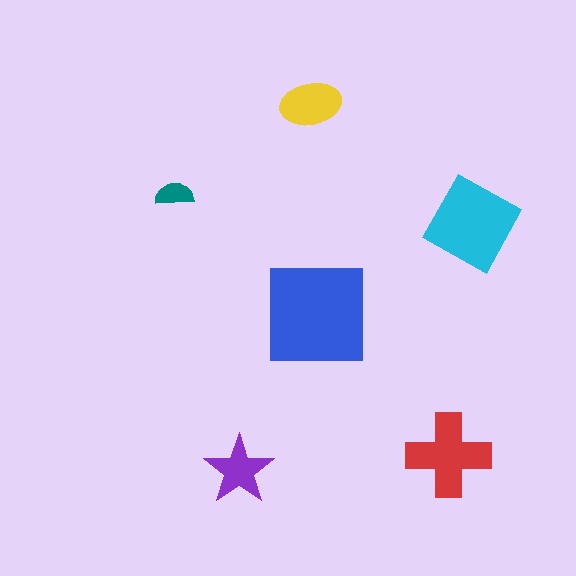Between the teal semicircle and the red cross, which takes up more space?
The red cross.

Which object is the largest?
The blue square.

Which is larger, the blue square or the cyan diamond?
The blue square.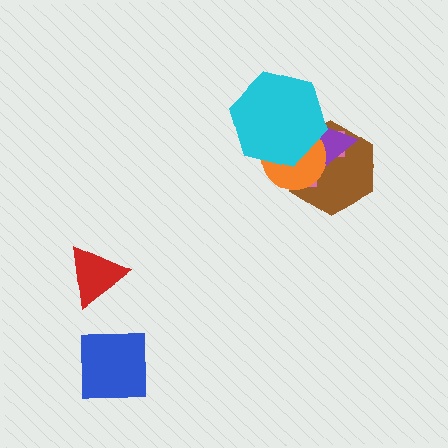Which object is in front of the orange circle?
The cyan hexagon is in front of the orange circle.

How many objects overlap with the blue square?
0 objects overlap with the blue square.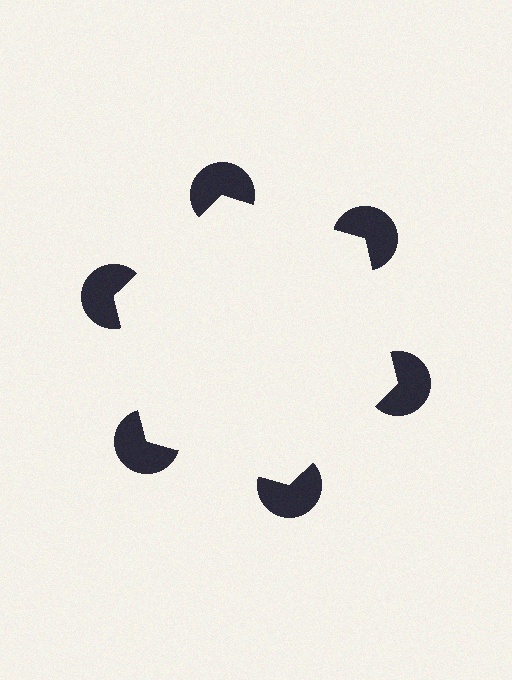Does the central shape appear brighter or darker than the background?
It typically appears slightly brighter than the background, even though no actual brightness change is drawn.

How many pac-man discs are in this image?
There are 6 — one at each vertex of the illusory hexagon.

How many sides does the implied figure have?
6 sides.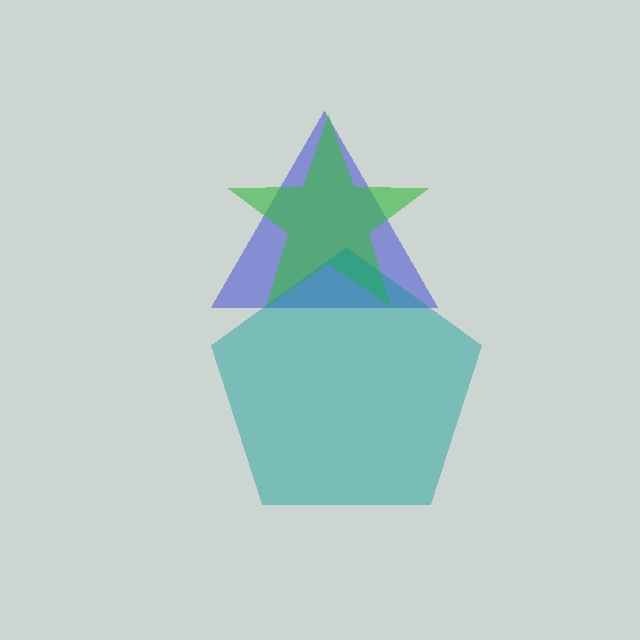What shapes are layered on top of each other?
The layered shapes are: a blue triangle, a green star, a teal pentagon.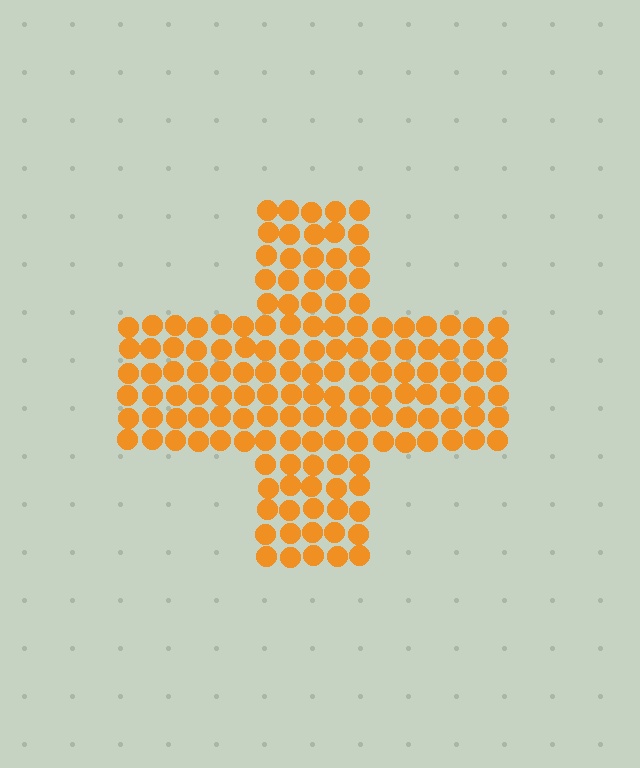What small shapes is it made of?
It is made of small circles.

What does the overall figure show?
The overall figure shows a cross.